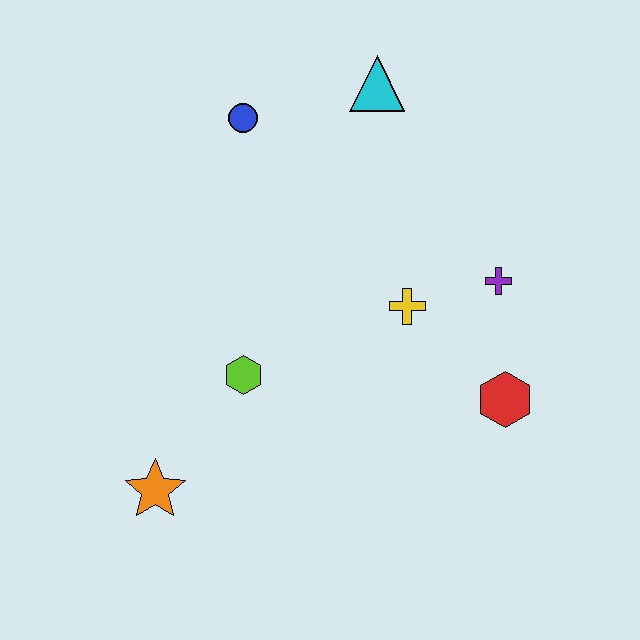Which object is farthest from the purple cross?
The orange star is farthest from the purple cross.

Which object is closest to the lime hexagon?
The orange star is closest to the lime hexagon.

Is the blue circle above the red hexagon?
Yes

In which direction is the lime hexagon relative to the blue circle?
The lime hexagon is below the blue circle.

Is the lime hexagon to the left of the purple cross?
Yes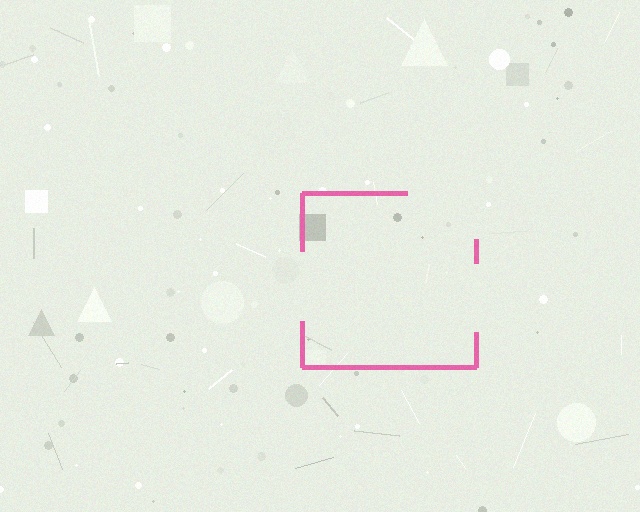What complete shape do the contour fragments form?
The contour fragments form a square.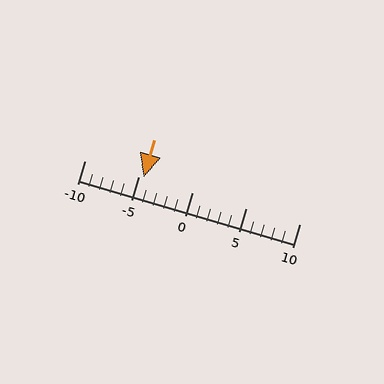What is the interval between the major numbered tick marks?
The major tick marks are spaced 5 units apart.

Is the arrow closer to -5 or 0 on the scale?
The arrow is closer to -5.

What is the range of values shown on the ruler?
The ruler shows values from -10 to 10.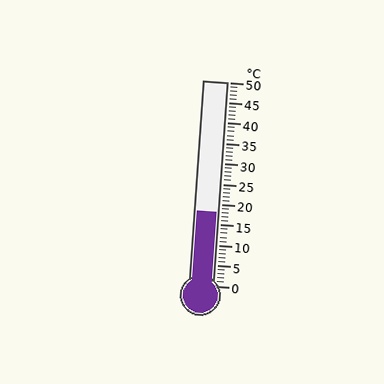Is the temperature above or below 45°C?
The temperature is below 45°C.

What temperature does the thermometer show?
The thermometer shows approximately 18°C.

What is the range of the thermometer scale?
The thermometer scale ranges from 0°C to 50°C.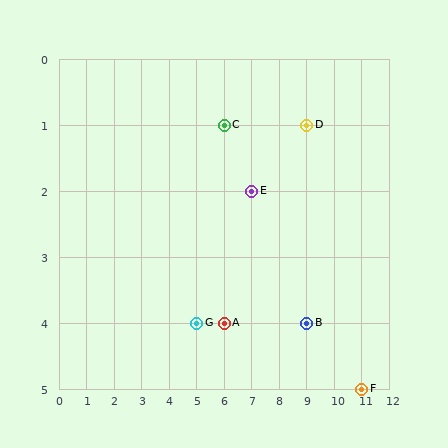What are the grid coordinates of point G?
Point G is at grid coordinates (5, 4).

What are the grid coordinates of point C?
Point C is at grid coordinates (6, 1).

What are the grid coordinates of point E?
Point E is at grid coordinates (7, 2).